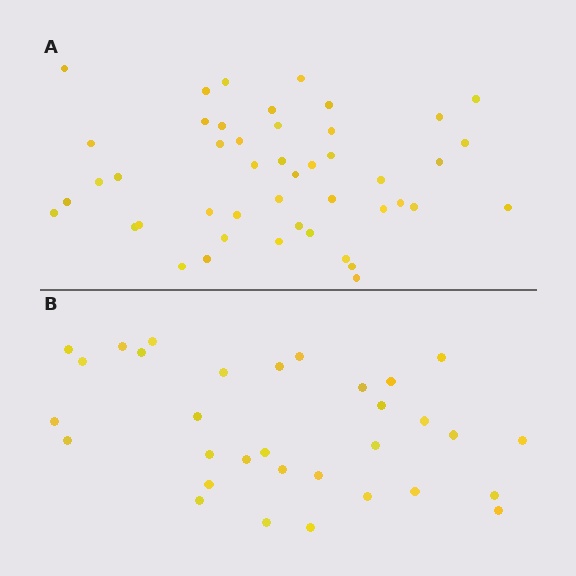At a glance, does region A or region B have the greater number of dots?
Region A (the top region) has more dots.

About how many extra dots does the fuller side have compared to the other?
Region A has approximately 15 more dots than region B.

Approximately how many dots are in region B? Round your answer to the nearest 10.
About 30 dots. (The exact count is 32, which rounds to 30.)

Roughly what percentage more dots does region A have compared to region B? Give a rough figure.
About 45% more.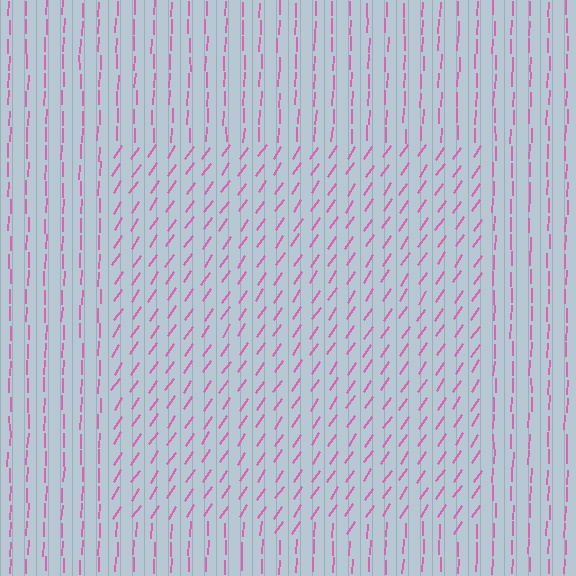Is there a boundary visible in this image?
Yes, there is a texture boundary formed by a change in line orientation.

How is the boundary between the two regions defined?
The boundary is defined purely by a change in line orientation (approximately 32 degrees difference). All lines are the same color and thickness.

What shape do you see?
I see a rectangle.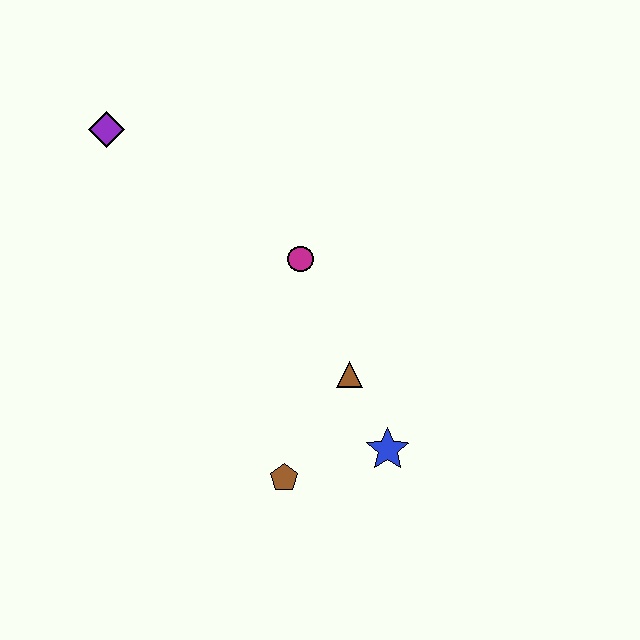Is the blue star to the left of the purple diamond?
No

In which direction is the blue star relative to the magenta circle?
The blue star is below the magenta circle.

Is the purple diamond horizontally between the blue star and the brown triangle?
No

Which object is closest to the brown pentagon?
The blue star is closest to the brown pentagon.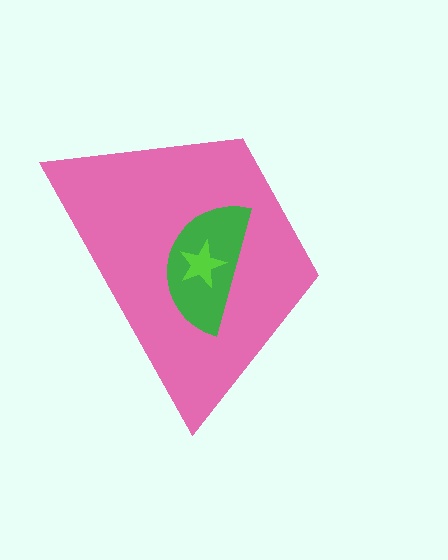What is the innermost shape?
The lime star.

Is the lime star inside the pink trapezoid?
Yes.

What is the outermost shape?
The pink trapezoid.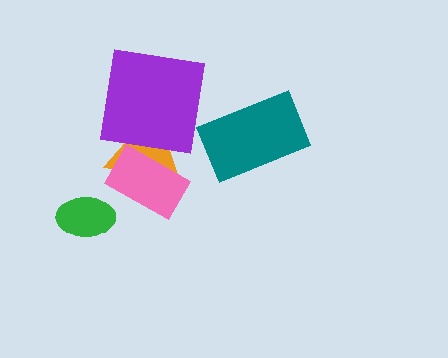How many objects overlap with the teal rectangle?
0 objects overlap with the teal rectangle.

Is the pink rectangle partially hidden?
No, no other shape covers it.